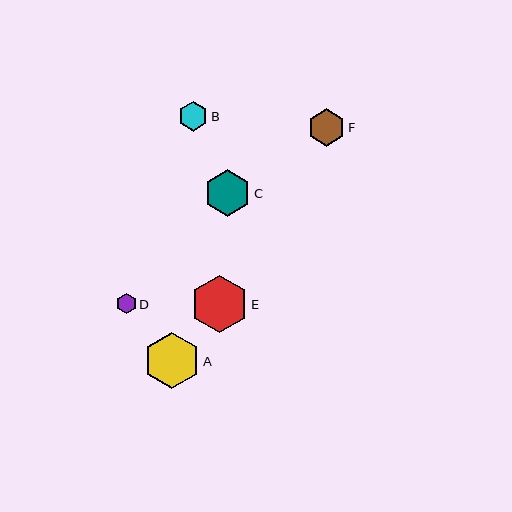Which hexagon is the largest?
Hexagon E is the largest with a size of approximately 58 pixels.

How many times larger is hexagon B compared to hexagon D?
Hexagon B is approximately 1.5 times the size of hexagon D.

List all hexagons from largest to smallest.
From largest to smallest: E, A, C, F, B, D.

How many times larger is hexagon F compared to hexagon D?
Hexagon F is approximately 1.9 times the size of hexagon D.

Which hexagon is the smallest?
Hexagon D is the smallest with a size of approximately 20 pixels.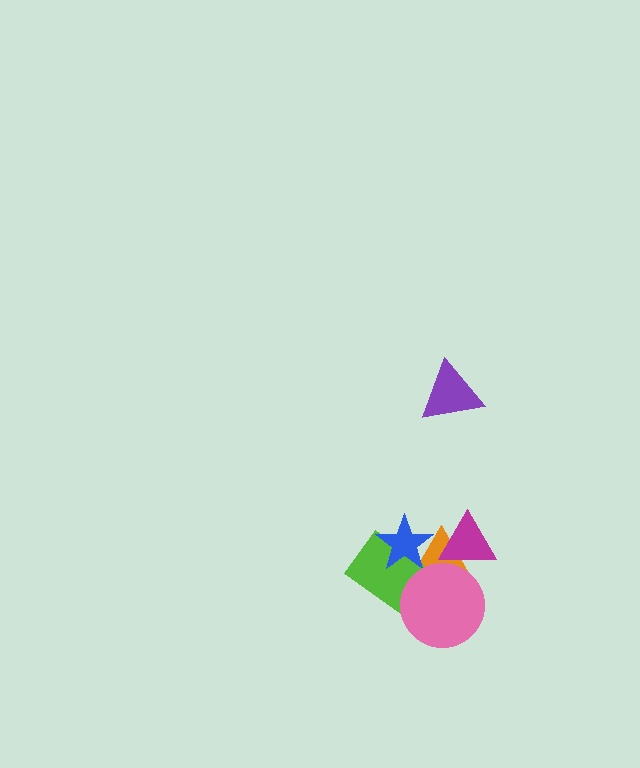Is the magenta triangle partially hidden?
Yes, it is partially covered by another shape.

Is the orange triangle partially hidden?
Yes, it is partially covered by another shape.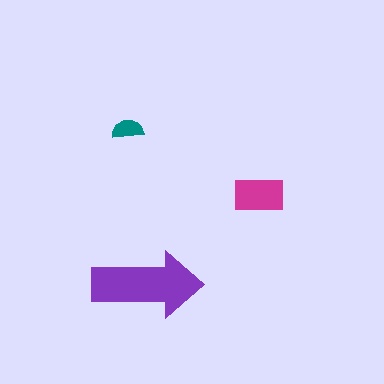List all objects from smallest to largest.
The teal semicircle, the magenta rectangle, the purple arrow.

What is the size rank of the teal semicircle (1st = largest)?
3rd.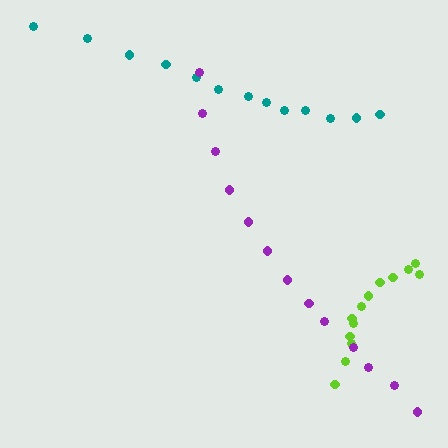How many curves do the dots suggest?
There are 3 distinct paths.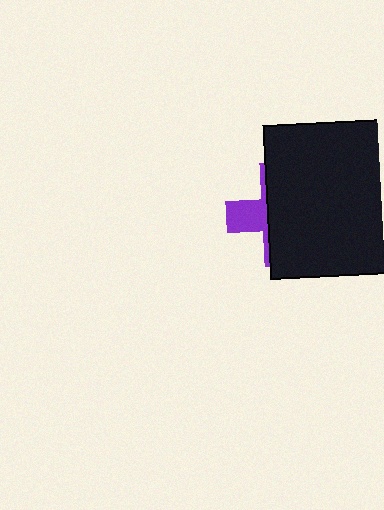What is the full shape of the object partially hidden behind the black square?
The partially hidden object is a purple cross.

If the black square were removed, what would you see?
You would see the complete purple cross.